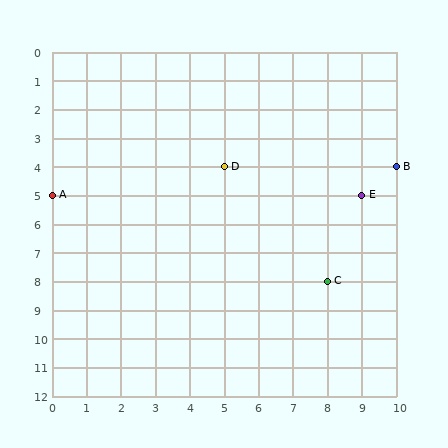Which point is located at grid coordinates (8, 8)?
Point C is at (8, 8).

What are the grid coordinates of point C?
Point C is at grid coordinates (8, 8).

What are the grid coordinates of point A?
Point A is at grid coordinates (0, 5).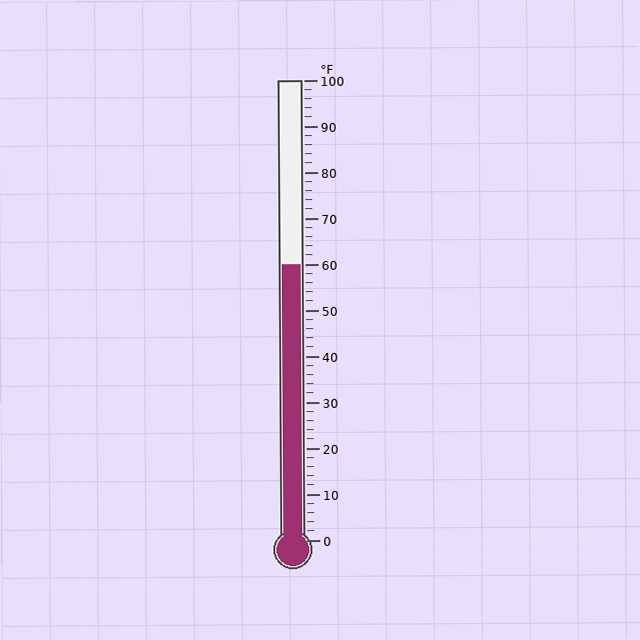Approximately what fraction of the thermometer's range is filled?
The thermometer is filled to approximately 60% of its range.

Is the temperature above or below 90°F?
The temperature is below 90°F.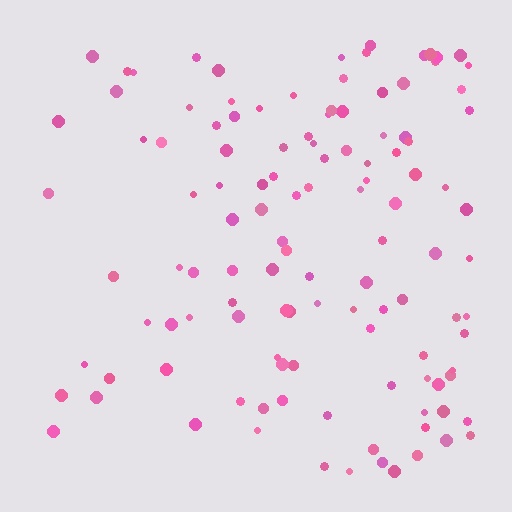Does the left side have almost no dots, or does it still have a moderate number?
Still a moderate number, just noticeably fewer than the right.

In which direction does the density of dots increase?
From left to right, with the right side densest.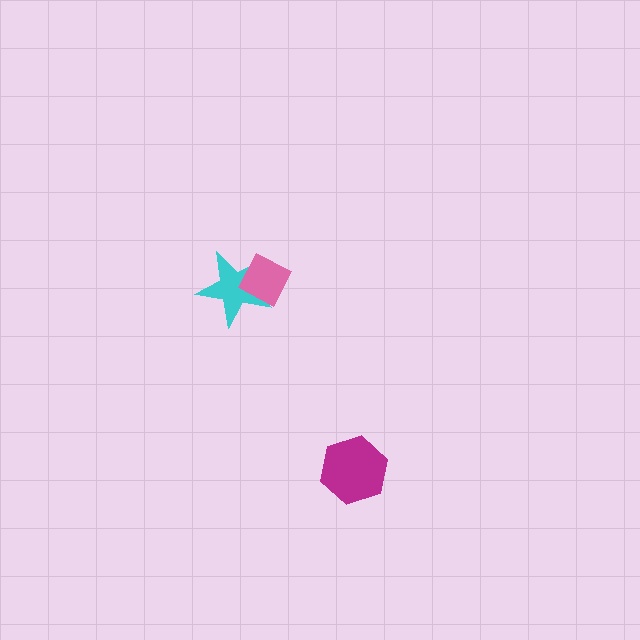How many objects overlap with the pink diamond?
1 object overlaps with the pink diamond.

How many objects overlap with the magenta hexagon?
0 objects overlap with the magenta hexagon.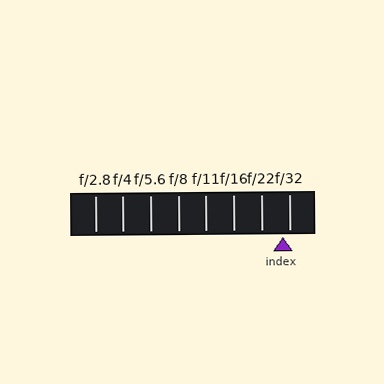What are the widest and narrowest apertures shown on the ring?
The widest aperture shown is f/2.8 and the narrowest is f/32.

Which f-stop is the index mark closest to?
The index mark is closest to f/32.